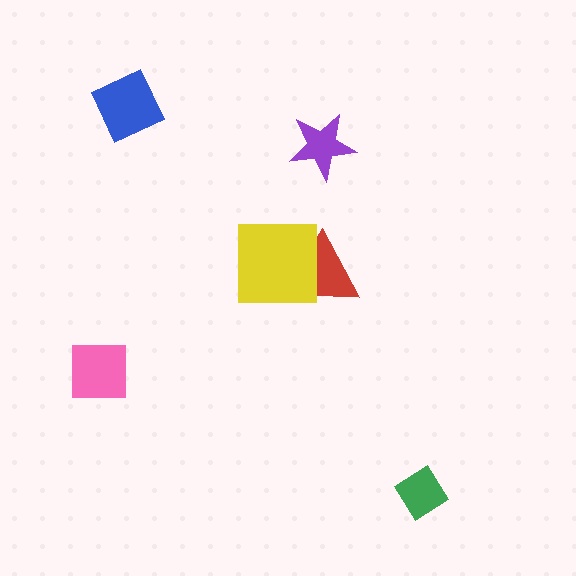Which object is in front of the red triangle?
The yellow square is in front of the red triangle.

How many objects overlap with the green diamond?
0 objects overlap with the green diamond.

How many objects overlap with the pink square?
0 objects overlap with the pink square.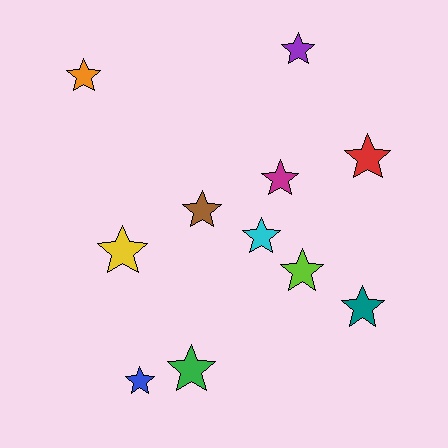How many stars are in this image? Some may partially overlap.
There are 11 stars.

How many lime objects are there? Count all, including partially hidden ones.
There is 1 lime object.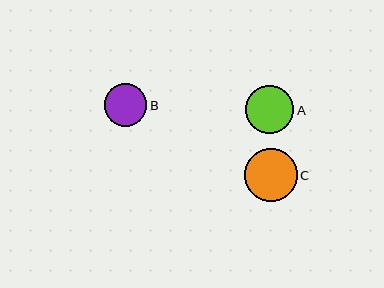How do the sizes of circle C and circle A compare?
Circle C and circle A are approximately the same size.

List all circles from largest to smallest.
From largest to smallest: C, A, B.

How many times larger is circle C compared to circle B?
Circle C is approximately 1.2 times the size of circle B.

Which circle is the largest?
Circle C is the largest with a size of approximately 52 pixels.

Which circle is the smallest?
Circle B is the smallest with a size of approximately 42 pixels.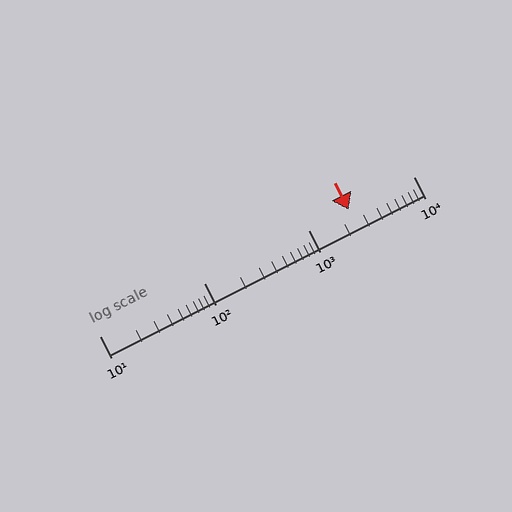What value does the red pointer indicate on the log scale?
The pointer indicates approximately 2400.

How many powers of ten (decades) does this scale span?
The scale spans 3 decades, from 10 to 10000.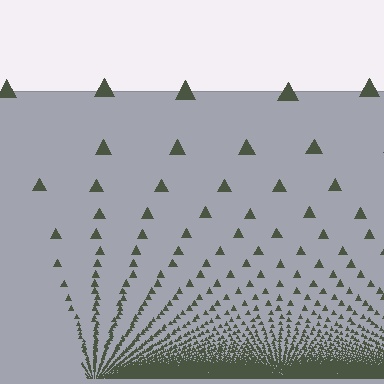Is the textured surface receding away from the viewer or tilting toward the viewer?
The surface appears to tilt toward the viewer. Texture elements get larger and sparser toward the top.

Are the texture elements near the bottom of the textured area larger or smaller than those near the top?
Smaller. The gradient is inverted — elements near the bottom are smaller and denser.